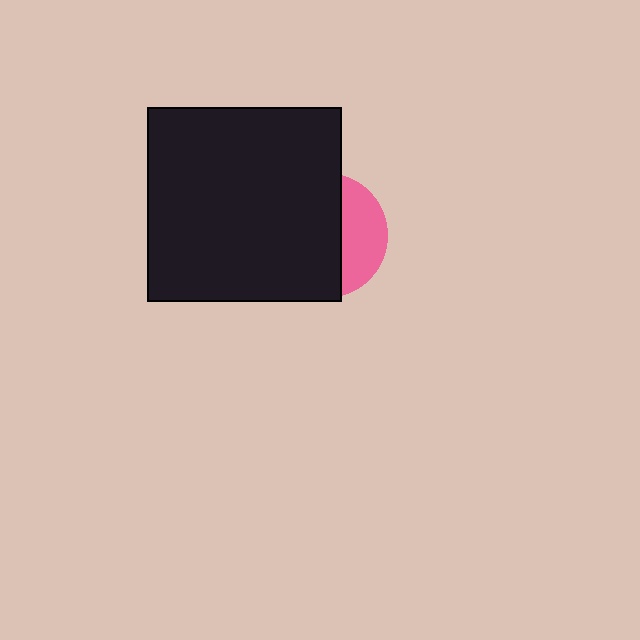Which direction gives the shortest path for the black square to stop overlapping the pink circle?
Moving left gives the shortest separation.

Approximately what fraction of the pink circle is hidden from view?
Roughly 66% of the pink circle is hidden behind the black square.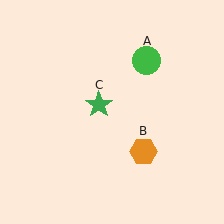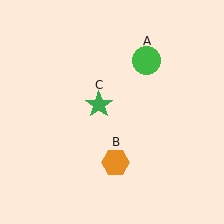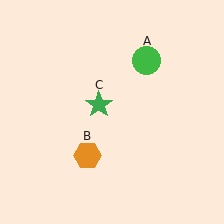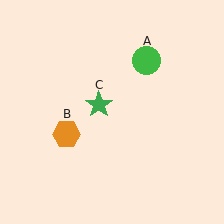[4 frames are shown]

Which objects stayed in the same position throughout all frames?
Green circle (object A) and green star (object C) remained stationary.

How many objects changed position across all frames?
1 object changed position: orange hexagon (object B).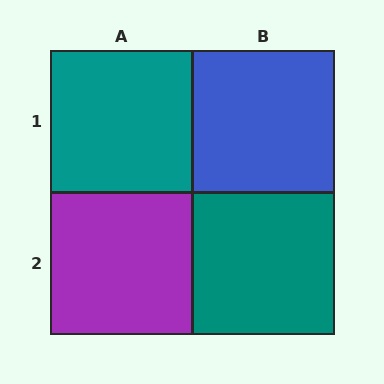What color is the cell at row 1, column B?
Blue.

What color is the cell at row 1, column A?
Teal.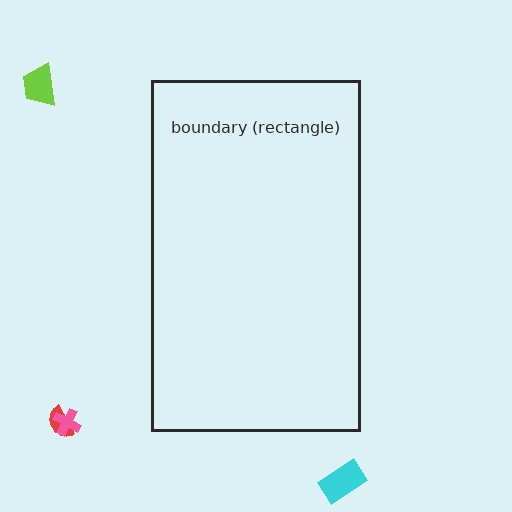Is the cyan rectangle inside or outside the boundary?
Outside.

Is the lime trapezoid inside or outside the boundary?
Outside.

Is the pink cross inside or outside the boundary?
Outside.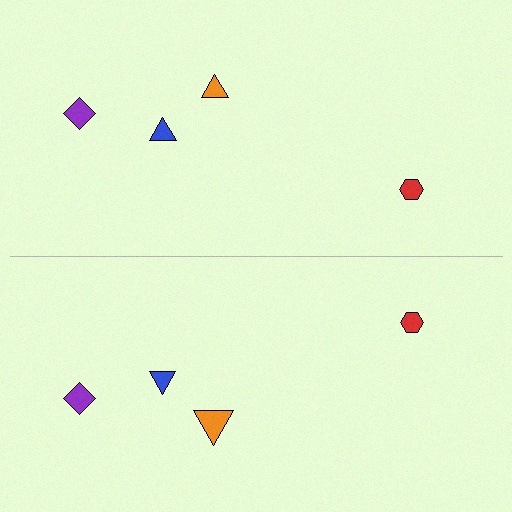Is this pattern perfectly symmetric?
No, the pattern is not perfectly symmetric. The orange triangle on the bottom side has a different size than its mirror counterpart.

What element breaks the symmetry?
The orange triangle on the bottom side has a different size than its mirror counterpart.